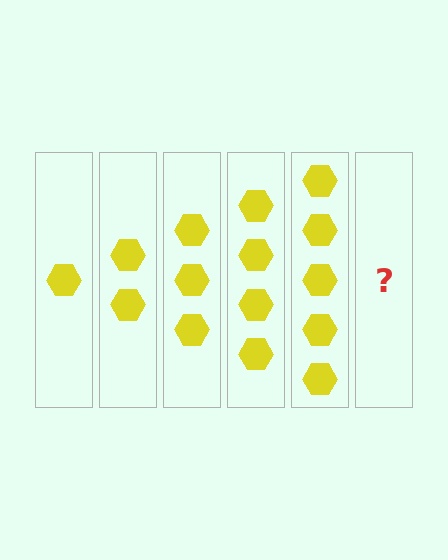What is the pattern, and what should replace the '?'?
The pattern is that each step adds one more hexagon. The '?' should be 6 hexagons.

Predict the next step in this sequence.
The next step is 6 hexagons.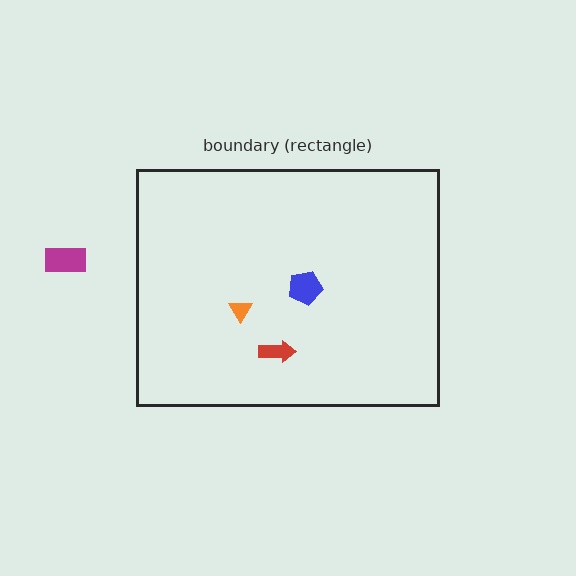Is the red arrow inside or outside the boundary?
Inside.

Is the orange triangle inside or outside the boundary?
Inside.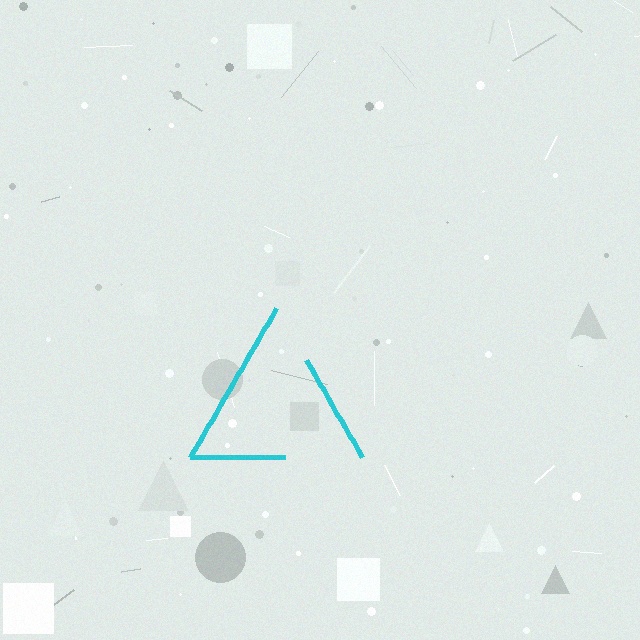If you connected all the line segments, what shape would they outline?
They would outline a triangle.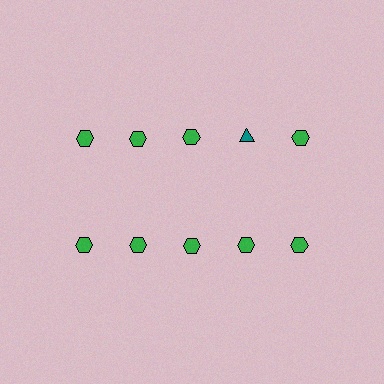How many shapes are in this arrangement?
There are 10 shapes arranged in a grid pattern.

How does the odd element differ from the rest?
It differs in both color (teal instead of green) and shape (triangle instead of hexagon).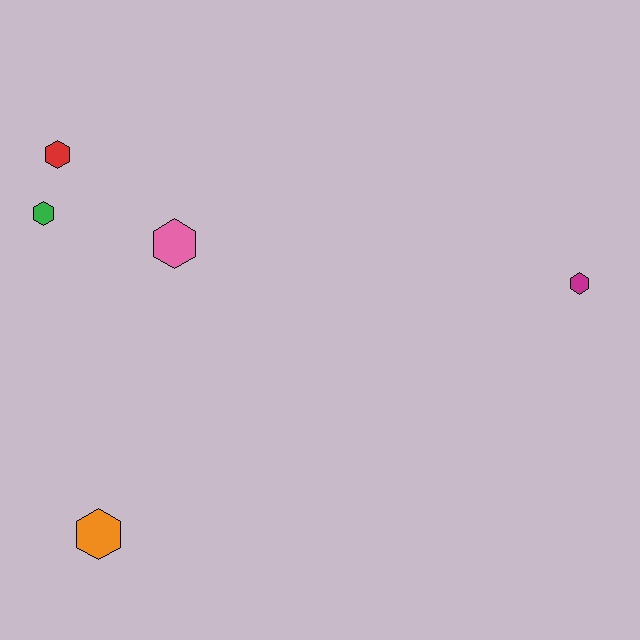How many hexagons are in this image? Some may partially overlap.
There are 5 hexagons.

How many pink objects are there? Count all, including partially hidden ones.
There is 1 pink object.